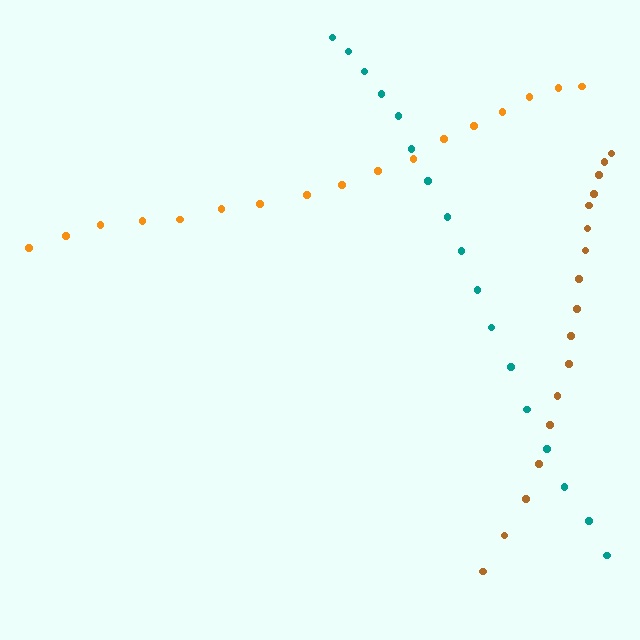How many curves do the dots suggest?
There are 3 distinct paths.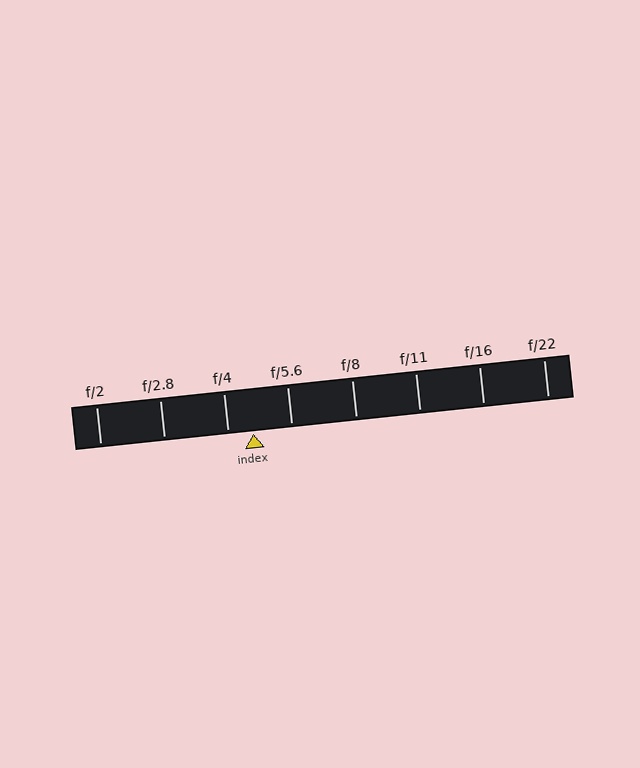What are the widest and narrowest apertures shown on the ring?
The widest aperture shown is f/2 and the narrowest is f/22.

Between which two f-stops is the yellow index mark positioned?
The index mark is between f/4 and f/5.6.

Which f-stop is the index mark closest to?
The index mark is closest to f/4.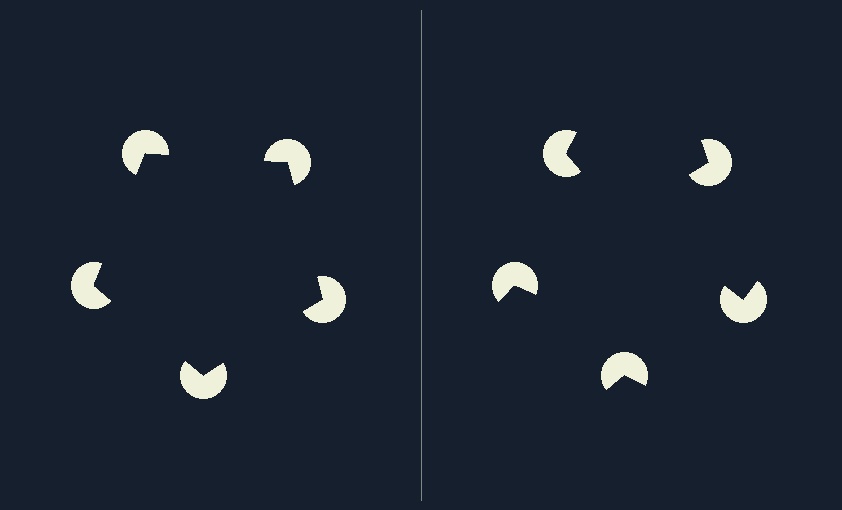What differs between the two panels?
The pac-man discs are positioned identically on both sides; only the wedge orientations differ. On the left they align to a pentagon; on the right they are misaligned.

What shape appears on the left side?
An illusory pentagon.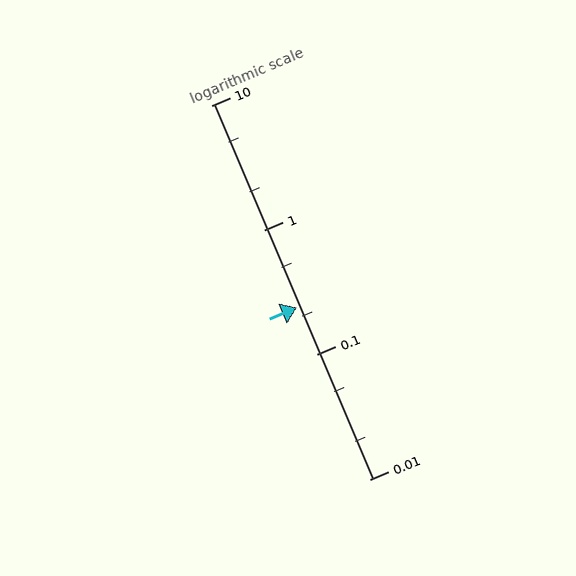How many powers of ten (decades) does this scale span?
The scale spans 3 decades, from 0.01 to 10.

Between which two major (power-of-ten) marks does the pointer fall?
The pointer is between 0.1 and 1.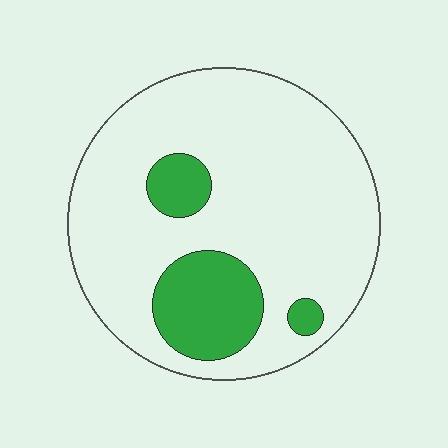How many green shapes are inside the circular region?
3.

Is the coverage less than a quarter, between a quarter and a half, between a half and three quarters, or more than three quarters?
Less than a quarter.